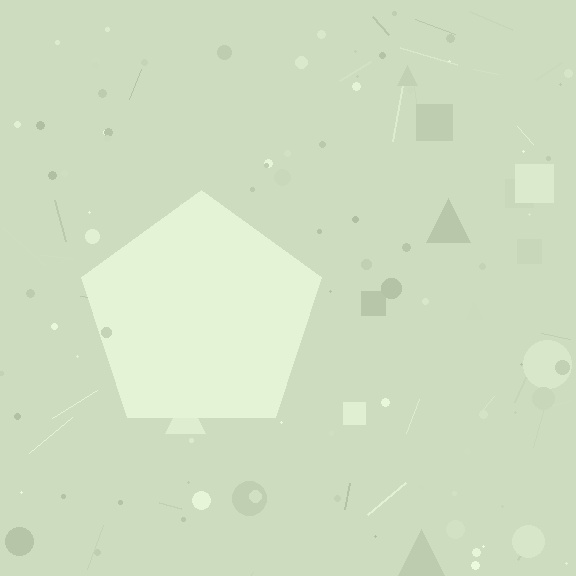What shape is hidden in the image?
A pentagon is hidden in the image.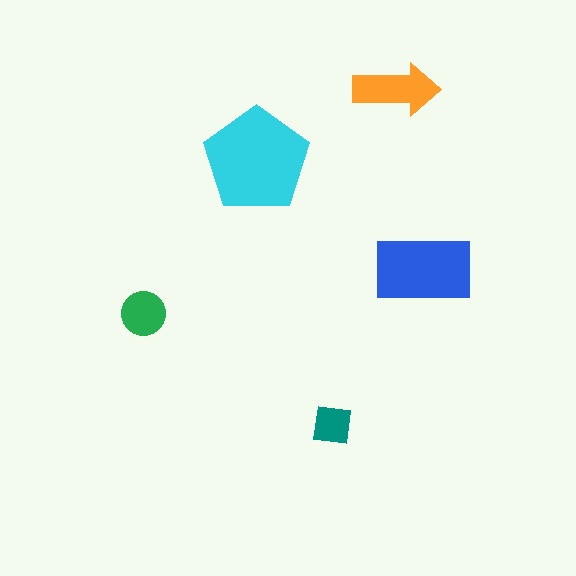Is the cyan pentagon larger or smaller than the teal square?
Larger.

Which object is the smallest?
The teal square.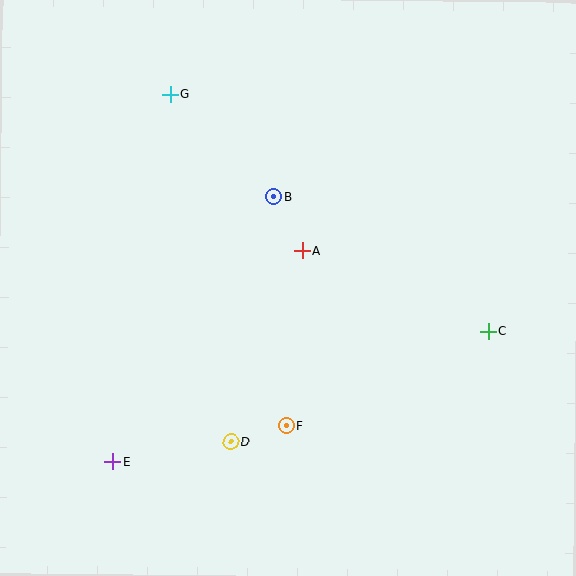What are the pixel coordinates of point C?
Point C is at (488, 331).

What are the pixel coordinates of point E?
Point E is at (113, 462).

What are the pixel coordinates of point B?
Point B is at (274, 197).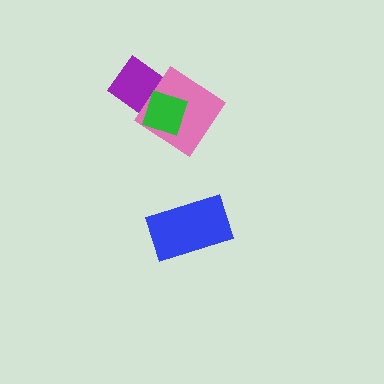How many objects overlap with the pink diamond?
2 objects overlap with the pink diamond.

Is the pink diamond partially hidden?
Yes, it is partially covered by another shape.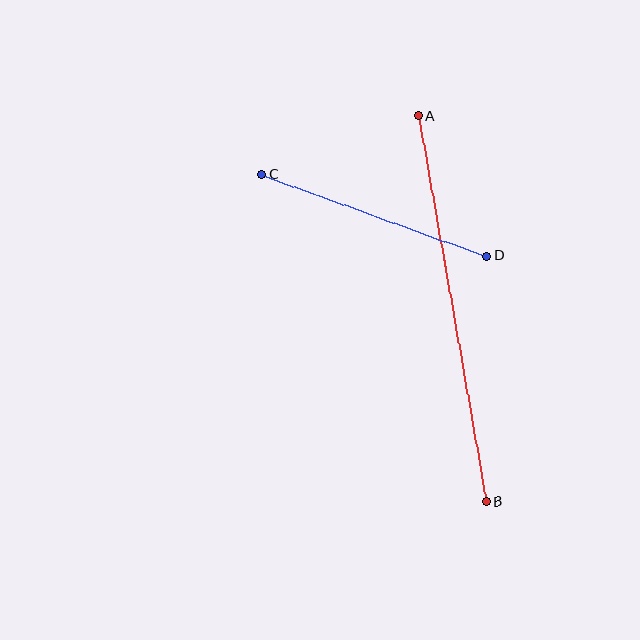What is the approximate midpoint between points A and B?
The midpoint is at approximately (452, 309) pixels.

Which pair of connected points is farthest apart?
Points A and B are farthest apart.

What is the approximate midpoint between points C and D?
The midpoint is at approximately (374, 215) pixels.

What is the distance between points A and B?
The distance is approximately 391 pixels.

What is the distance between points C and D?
The distance is approximately 239 pixels.